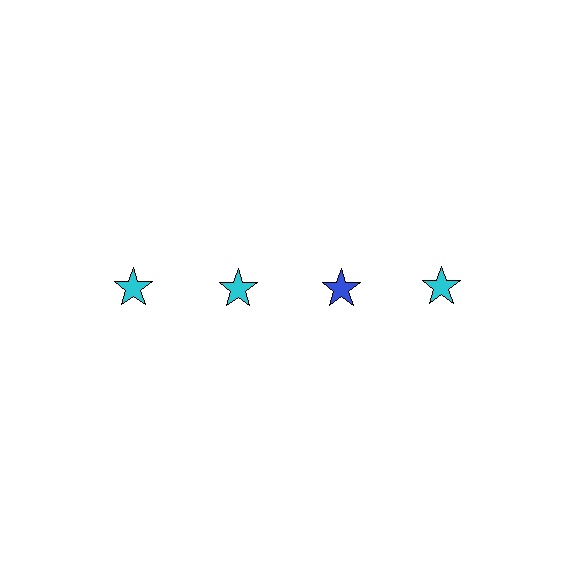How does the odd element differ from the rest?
It has a different color: blue instead of cyan.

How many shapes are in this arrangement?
There are 4 shapes arranged in a grid pattern.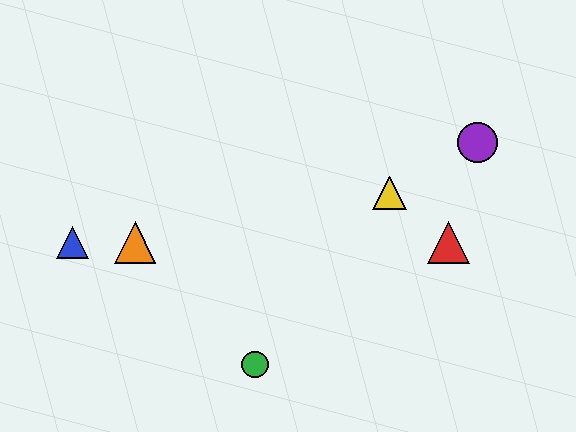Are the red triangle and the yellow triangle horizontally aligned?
No, the red triangle is at y≈243 and the yellow triangle is at y≈193.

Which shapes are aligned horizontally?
The red triangle, the blue triangle, the orange triangle are aligned horizontally.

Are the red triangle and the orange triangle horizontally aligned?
Yes, both are at y≈243.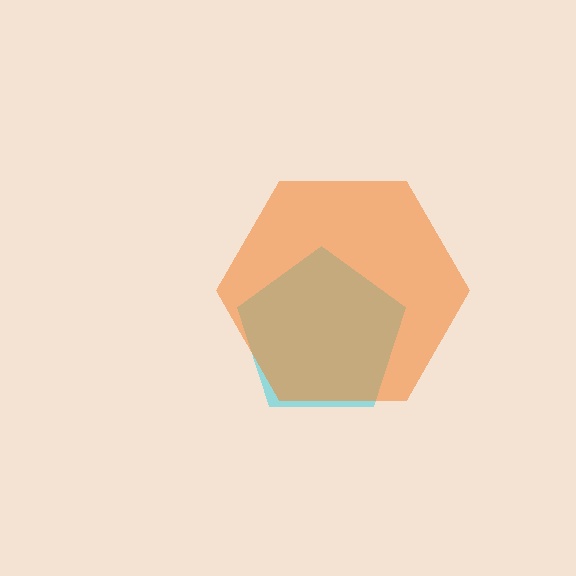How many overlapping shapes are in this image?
There are 2 overlapping shapes in the image.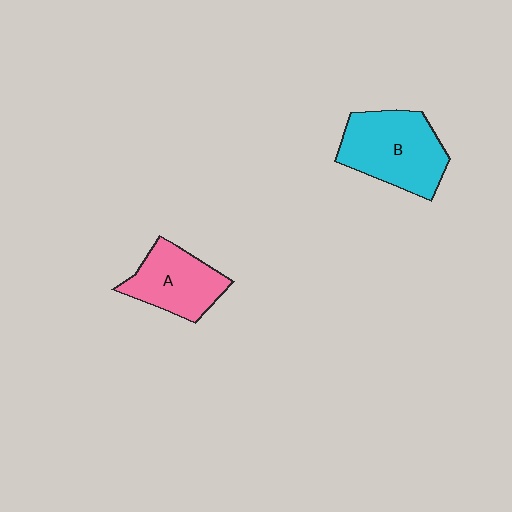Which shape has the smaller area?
Shape A (pink).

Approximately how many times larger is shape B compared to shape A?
Approximately 1.3 times.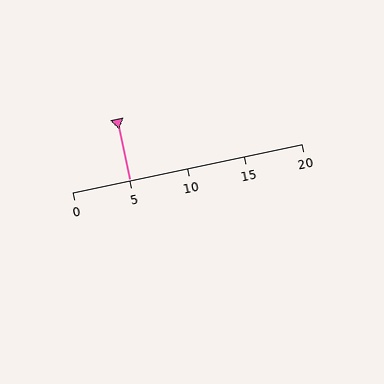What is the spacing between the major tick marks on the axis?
The major ticks are spaced 5 apart.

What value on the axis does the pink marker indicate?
The marker indicates approximately 5.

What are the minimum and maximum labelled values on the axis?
The axis runs from 0 to 20.